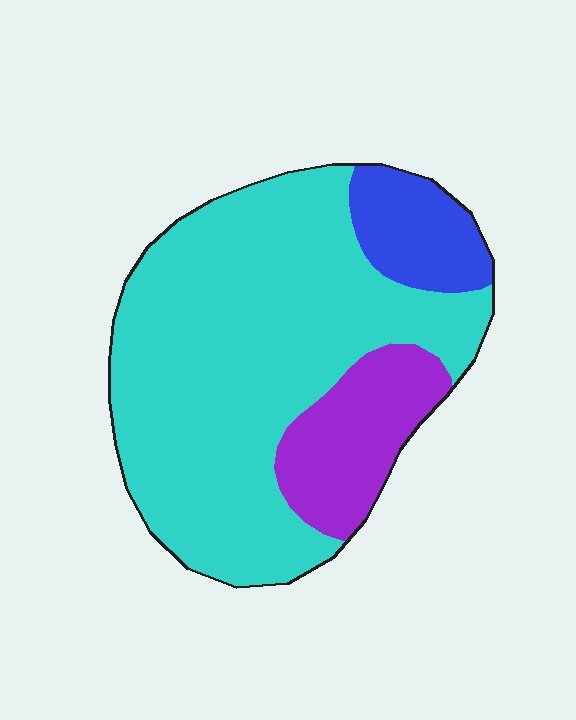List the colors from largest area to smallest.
From largest to smallest: cyan, purple, blue.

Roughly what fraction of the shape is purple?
Purple takes up less than a sixth of the shape.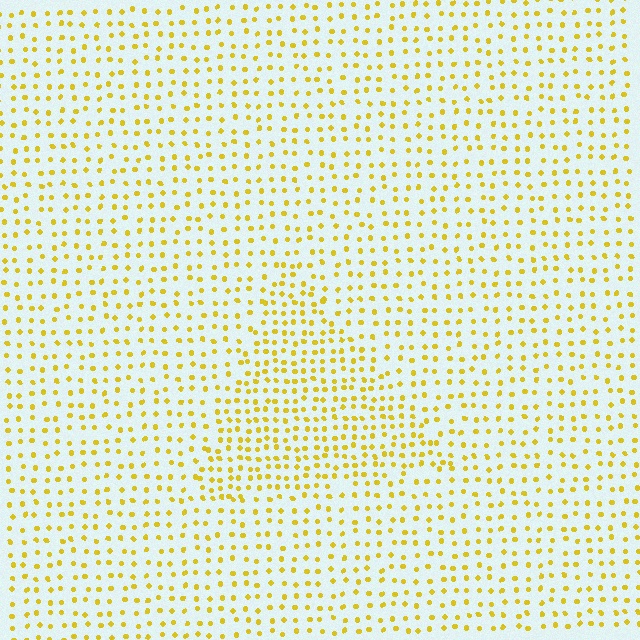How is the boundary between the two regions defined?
The boundary is defined by a change in element density (approximately 1.6x ratio). All elements are the same color, size, and shape.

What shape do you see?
I see a triangle.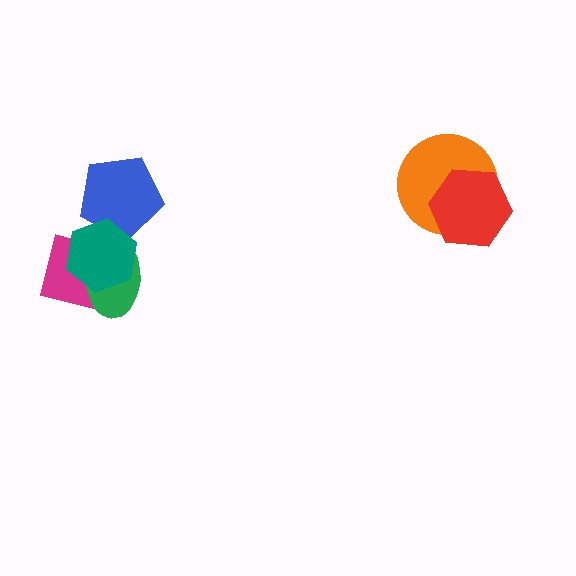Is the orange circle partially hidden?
Yes, it is partially covered by another shape.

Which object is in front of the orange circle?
The red hexagon is in front of the orange circle.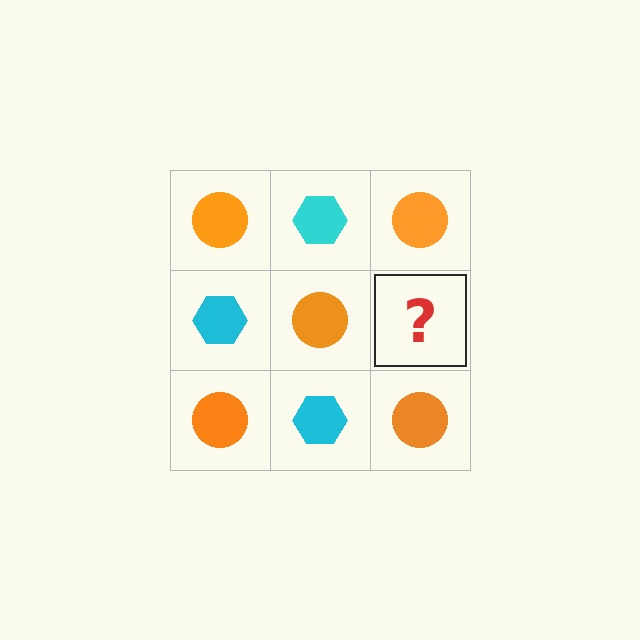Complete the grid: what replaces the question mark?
The question mark should be replaced with a cyan hexagon.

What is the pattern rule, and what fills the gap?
The rule is that it alternates orange circle and cyan hexagon in a checkerboard pattern. The gap should be filled with a cyan hexagon.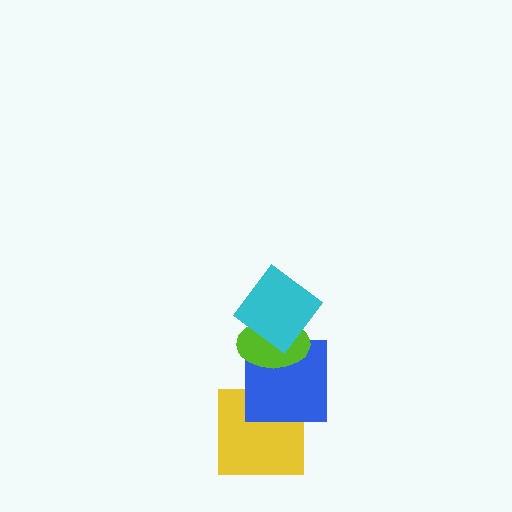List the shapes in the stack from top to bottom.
From top to bottom: the cyan diamond, the lime ellipse, the blue square, the yellow square.